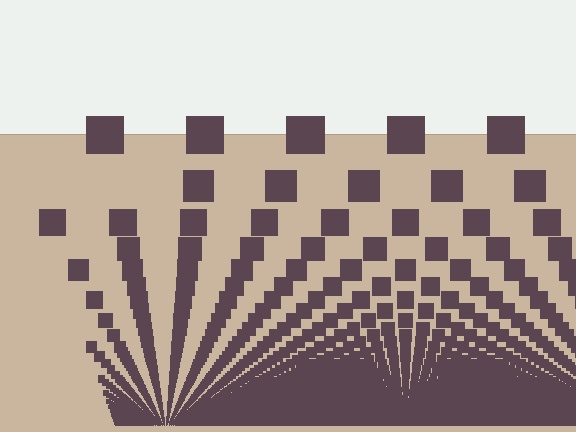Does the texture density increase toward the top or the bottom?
Density increases toward the bottom.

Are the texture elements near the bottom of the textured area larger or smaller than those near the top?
Smaller. The gradient is inverted — elements near the bottom are smaller and denser.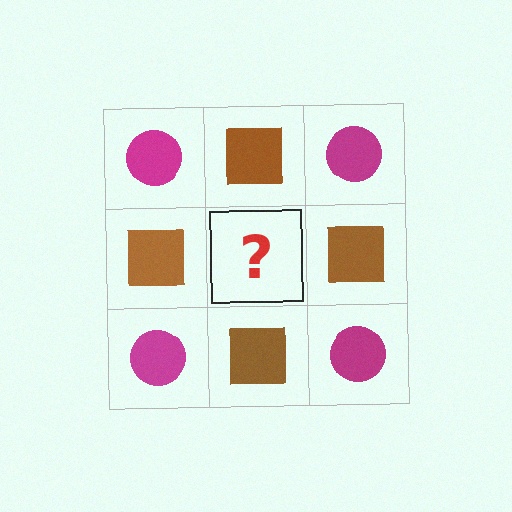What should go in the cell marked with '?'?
The missing cell should contain a magenta circle.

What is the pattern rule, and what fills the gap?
The rule is that it alternates magenta circle and brown square in a checkerboard pattern. The gap should be filled with a magenta circle.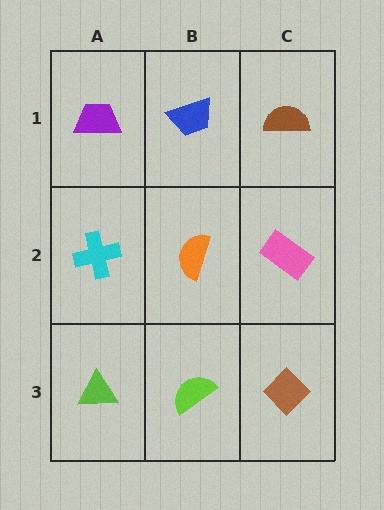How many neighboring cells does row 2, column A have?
3.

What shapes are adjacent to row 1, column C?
A pink rectangle (row 2, column C), a blue trapezoid (row 1, column B).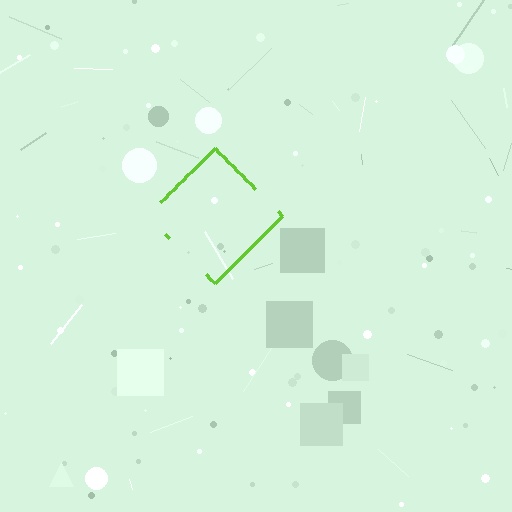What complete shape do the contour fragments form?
The contour fragments form a diamond.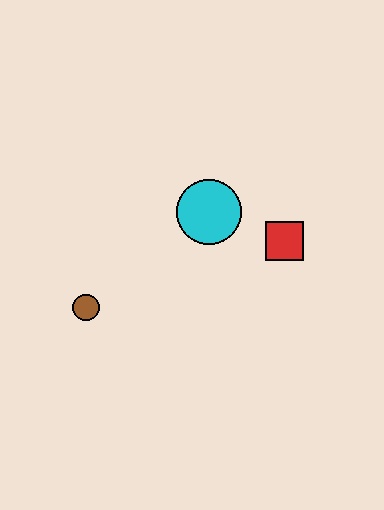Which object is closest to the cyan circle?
The red square is closest to the cyan circle.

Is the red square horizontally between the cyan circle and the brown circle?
No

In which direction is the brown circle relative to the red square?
The brown circle is to the left of the red square.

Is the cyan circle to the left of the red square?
Yes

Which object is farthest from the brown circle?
The red square is farthest from the brown circle.